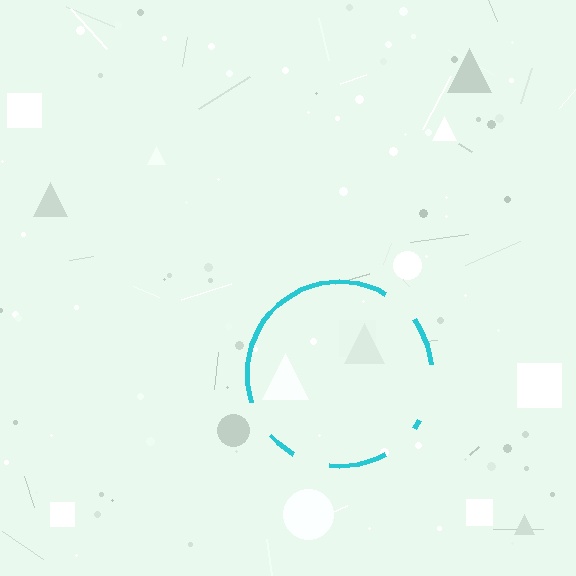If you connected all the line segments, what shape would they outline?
They would outline a circle.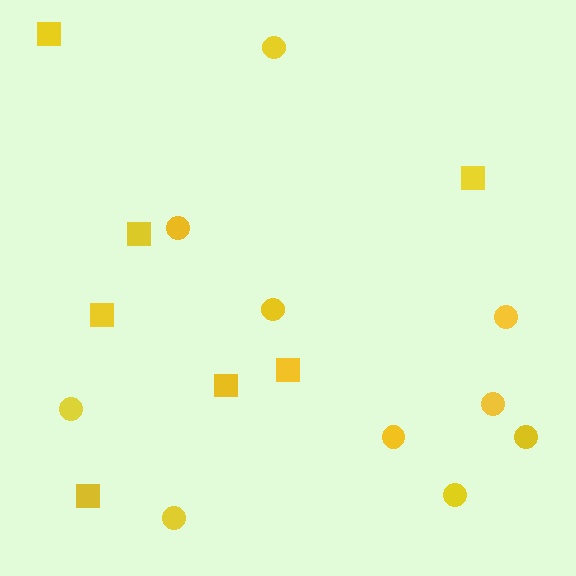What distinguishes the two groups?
There are 2 groups: one group of squares (7) and one group of circles (10).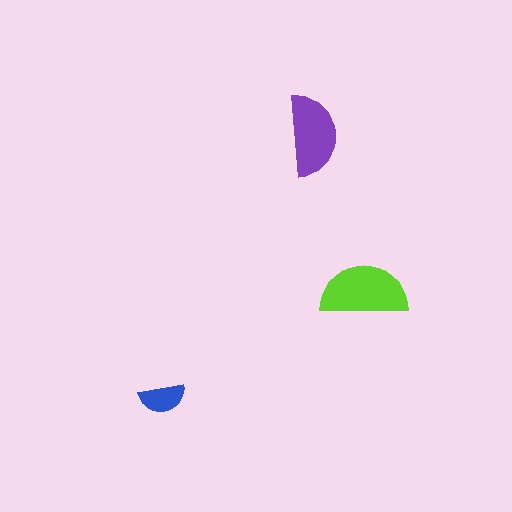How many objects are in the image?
There are 3 objects in the image.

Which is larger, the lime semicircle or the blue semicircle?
The lime one.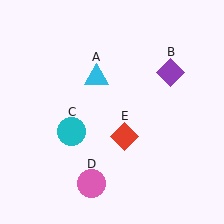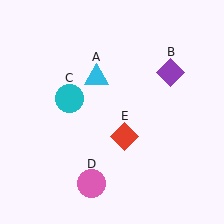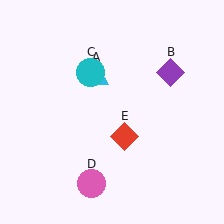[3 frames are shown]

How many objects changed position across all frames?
1 object changed position: cyan circle (object C).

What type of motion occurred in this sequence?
The cyan circle (object C) rotated clockwise around the center of the scene.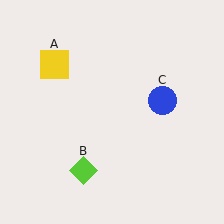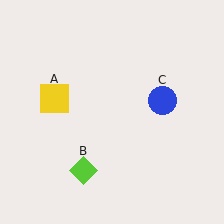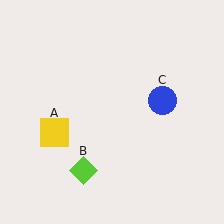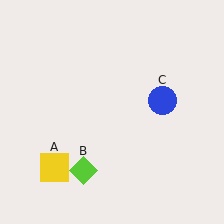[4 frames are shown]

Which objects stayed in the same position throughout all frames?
Lime diamond (object B) and blue circle (object C) remained stationary.